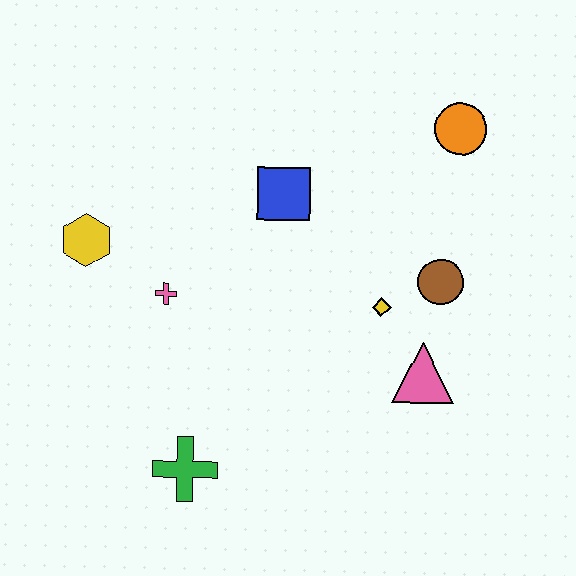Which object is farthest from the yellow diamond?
The yellow hexagon is farthest from the yellow diamond.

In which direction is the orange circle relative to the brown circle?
The orange circle is above the brown circle.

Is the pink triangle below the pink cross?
Yes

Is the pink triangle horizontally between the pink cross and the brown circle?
Yes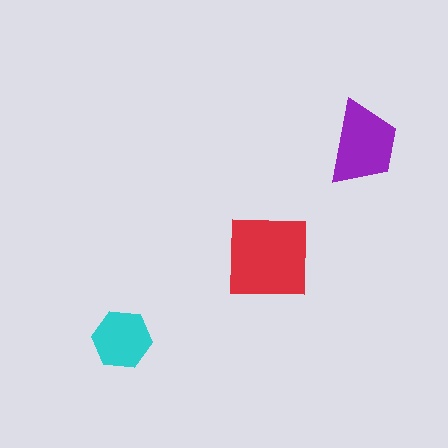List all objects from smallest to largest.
The cyan hexagon, the purple trapezoid, the red square.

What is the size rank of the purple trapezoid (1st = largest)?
2nd.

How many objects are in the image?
There are 3 objects in the image.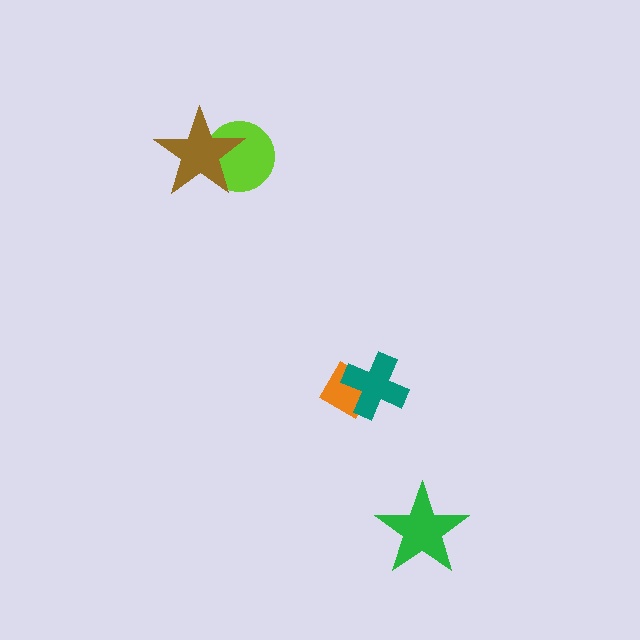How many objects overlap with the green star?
0 objects overlap with the green star.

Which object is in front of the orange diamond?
The teal cross is in front of the orange diamond.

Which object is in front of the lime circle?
The brown star is in front of the lime circle.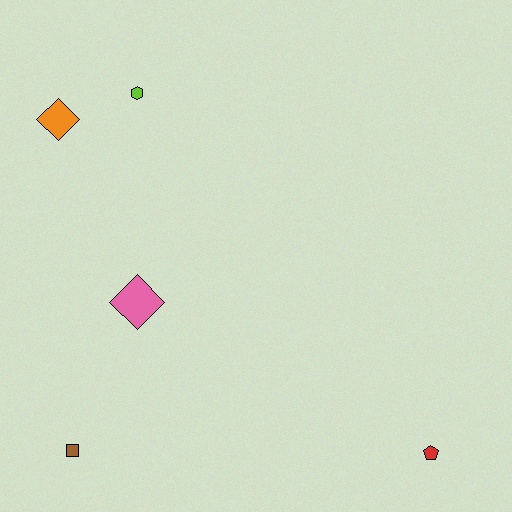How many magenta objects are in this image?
There are no magenta objects.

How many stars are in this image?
There are no stars.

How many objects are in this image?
There are 5 objects.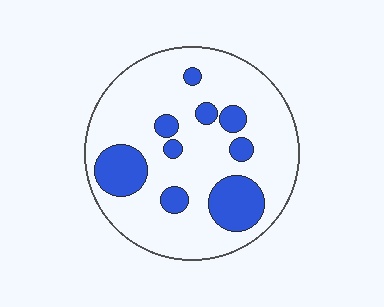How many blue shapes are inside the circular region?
9.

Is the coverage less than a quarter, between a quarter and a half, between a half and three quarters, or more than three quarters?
Less than a quarter.